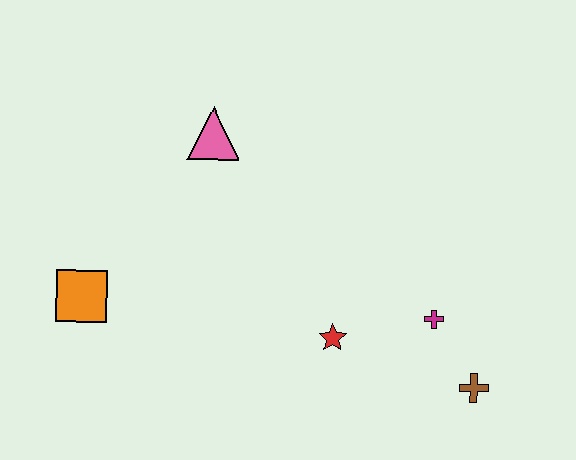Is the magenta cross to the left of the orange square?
No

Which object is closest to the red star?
The magenta cross is closest to the red star.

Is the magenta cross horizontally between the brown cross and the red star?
Yes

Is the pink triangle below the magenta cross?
No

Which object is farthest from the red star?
The orange square is farthest from the red star.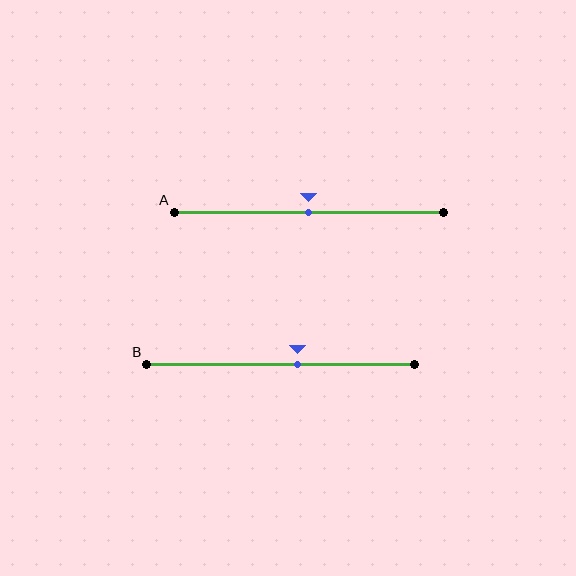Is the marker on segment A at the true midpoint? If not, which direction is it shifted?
Yes, the marker on segment A is at the true midpoint.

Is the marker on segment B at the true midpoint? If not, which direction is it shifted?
No, the marker on segment B is shifted to the right by about 6% of the segment length.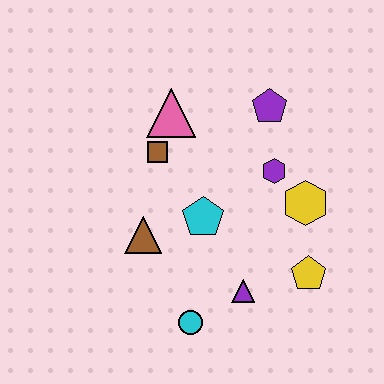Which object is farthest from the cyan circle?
The purple pentagon is farthest from the cyan circle.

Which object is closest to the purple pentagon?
The purple hexagon is closest to the purple pentagon.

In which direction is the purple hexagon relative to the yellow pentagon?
The purple hexagon is above the yellow pentagon.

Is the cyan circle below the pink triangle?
Yes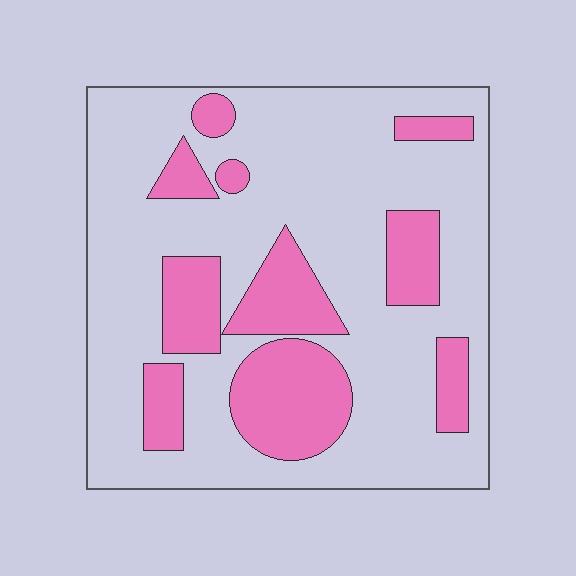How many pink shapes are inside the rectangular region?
10.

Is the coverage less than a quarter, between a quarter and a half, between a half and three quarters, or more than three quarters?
Between a quarter and a half.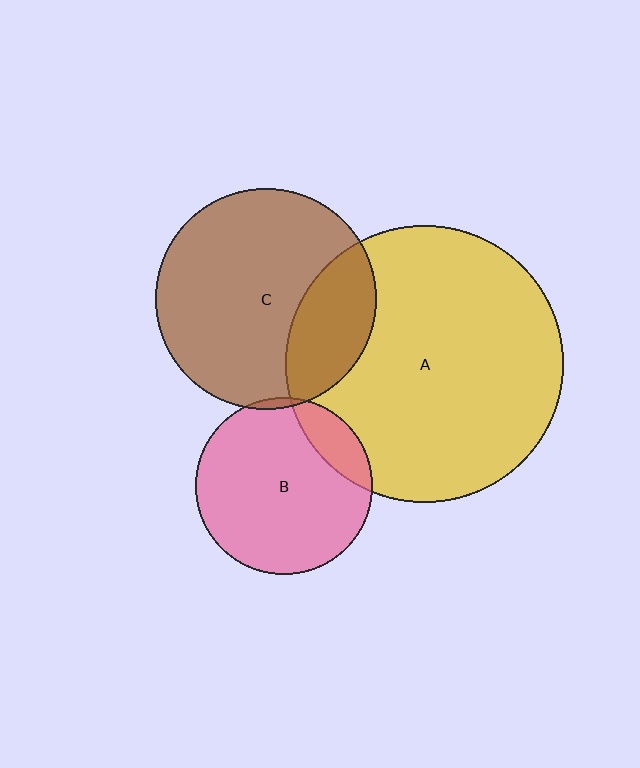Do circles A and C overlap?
Yes.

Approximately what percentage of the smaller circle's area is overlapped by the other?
Approximately 25%.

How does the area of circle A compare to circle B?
Approximately 2.4 times.